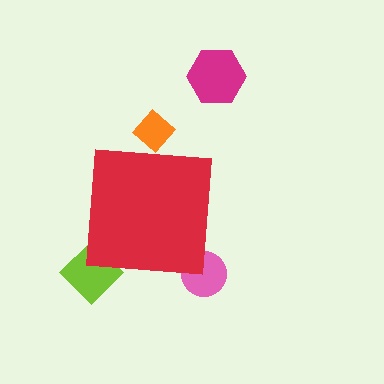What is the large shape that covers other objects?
A red square.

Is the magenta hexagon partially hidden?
No, the magenta hexagon is fully visible.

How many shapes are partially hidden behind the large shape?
3 shapes are partially hidden.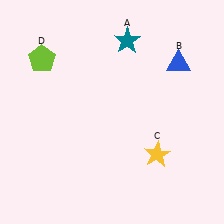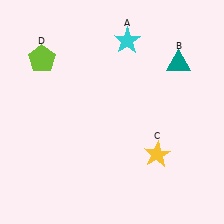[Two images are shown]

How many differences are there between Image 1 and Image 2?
There are 2 differences between the two images.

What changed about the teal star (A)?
In Image 1, A is teal. In Image 2, it changed to cyan.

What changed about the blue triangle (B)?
In Image 1, B is blue. In Image 2, it changed to teal.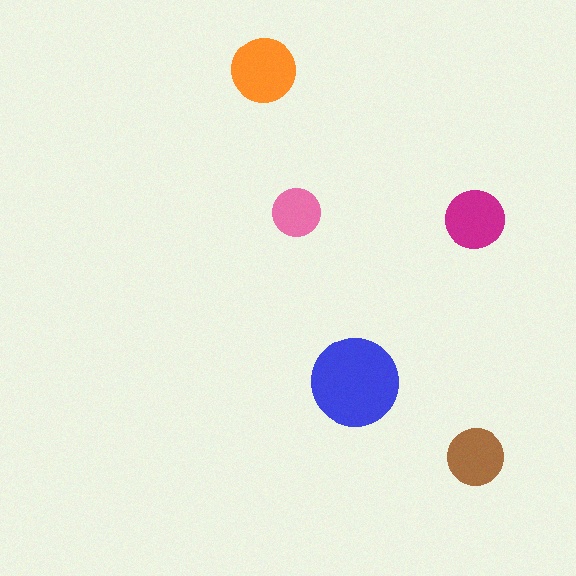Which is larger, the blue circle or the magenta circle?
The blue one.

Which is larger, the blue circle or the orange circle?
The blue one.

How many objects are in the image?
There are 5 objects in the image.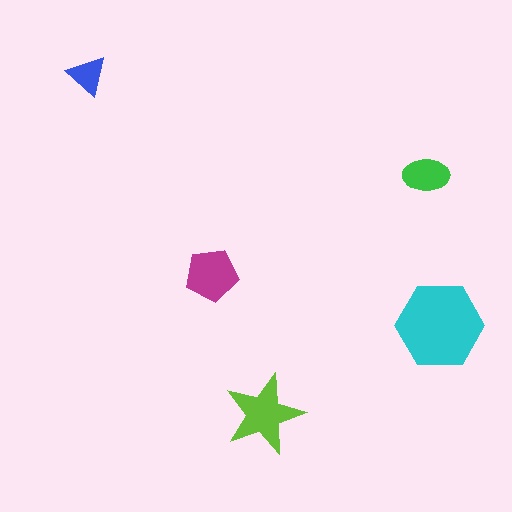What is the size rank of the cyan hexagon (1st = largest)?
1st.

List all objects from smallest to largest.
The blue triangle, the green ellipse, the magenta pentagon, the lime star, the cyan hexagon.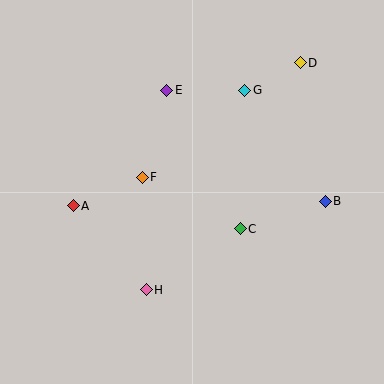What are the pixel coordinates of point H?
Point H is at (146, 290).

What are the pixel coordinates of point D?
Point D is at (300, 63).